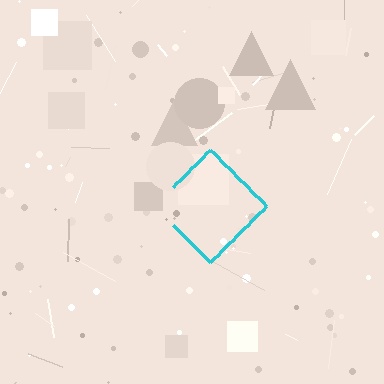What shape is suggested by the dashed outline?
The dashed outline suggests a diamond.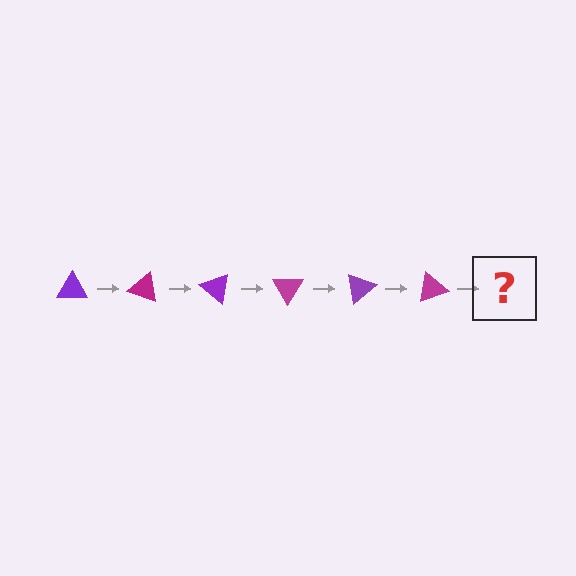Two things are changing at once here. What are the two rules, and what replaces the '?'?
The two rules are that it rotates 20 degrees each step and the color cycles through purple and magenta. The '?' should be a purple triangle, rotated 120 degrees from the start.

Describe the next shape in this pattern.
It should be a purple triangle, rotated 120 degrees from the start.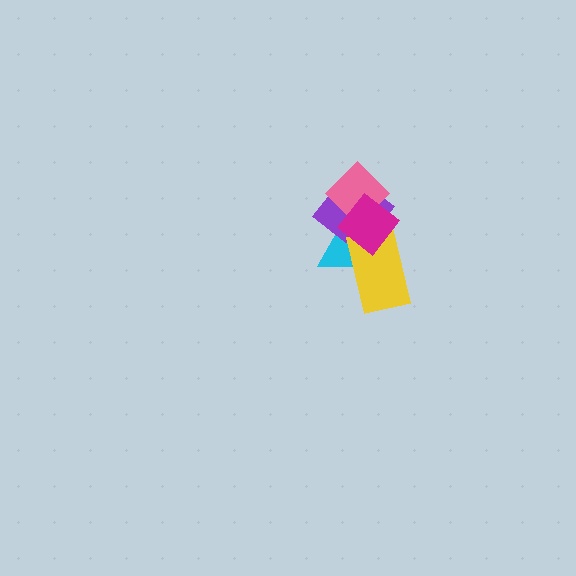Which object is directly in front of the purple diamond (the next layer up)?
The pink diamond is directly in front of the purple diamond.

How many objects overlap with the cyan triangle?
4 objects overlap with the cyan triangle.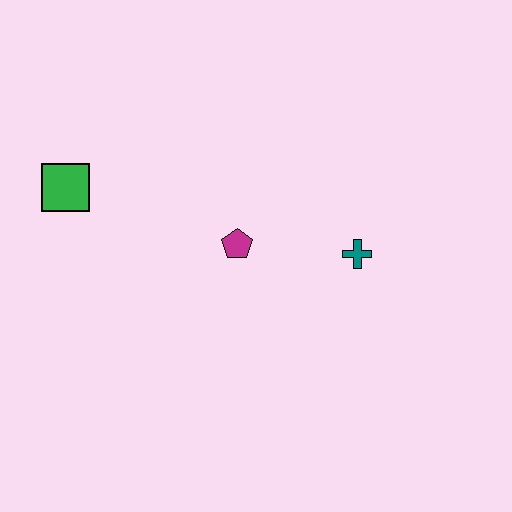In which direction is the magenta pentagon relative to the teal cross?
The magenta pentagon is to the left of the teal cross.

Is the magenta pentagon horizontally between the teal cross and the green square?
Yes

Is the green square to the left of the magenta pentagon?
Yes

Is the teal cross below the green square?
Yes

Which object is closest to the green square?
The magenta pentagon is closest to the green square.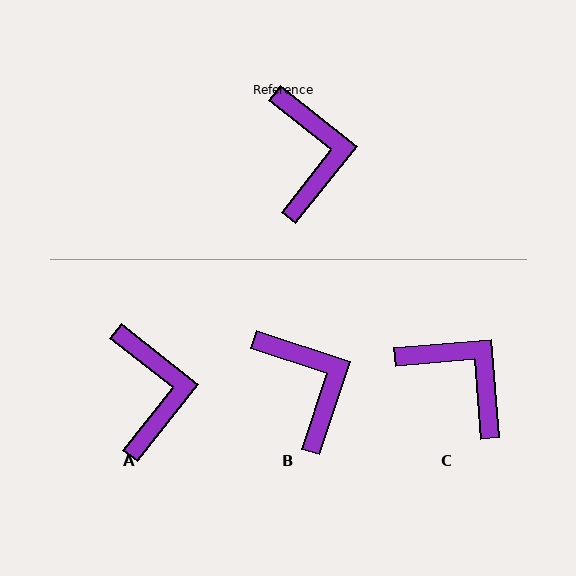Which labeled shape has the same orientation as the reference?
A.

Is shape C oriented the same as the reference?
No, it is off by about 43 degrees.